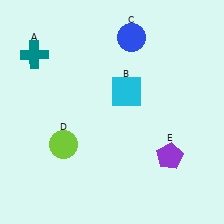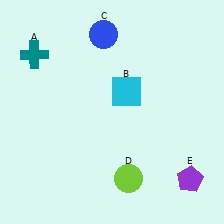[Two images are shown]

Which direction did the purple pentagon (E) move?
The purple pentagon (E) moved down.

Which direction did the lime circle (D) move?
The lime circle (D) moved right.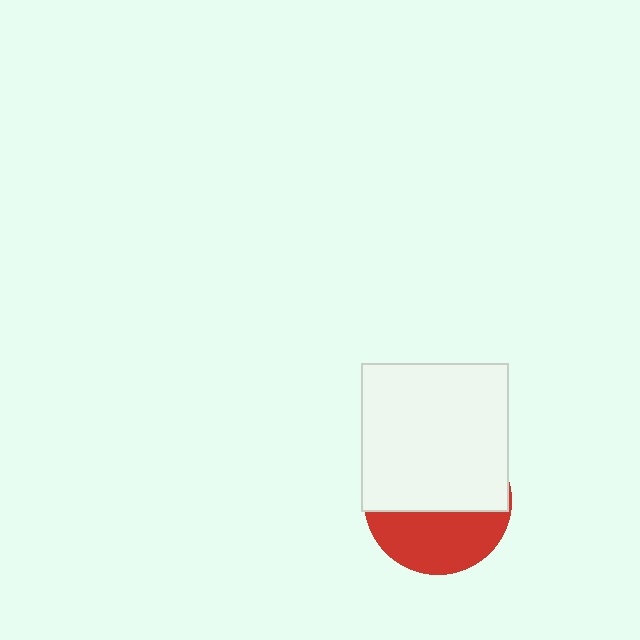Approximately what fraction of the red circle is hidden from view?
Roughly 59% of the red circle is hidden behind the white square.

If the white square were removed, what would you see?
You would see the complete red circle.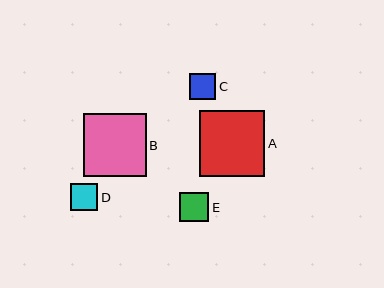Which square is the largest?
Square A is the largest with a size of approximately 66 pixels.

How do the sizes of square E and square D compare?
Square E and square D are approximately the same size.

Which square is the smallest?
Square C is the smallest with a size of approximately 26 pixels.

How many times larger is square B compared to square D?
Square B is approximately 2.3 times the size of square D.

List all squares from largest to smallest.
From largest to smallest: A, B, E, D, C.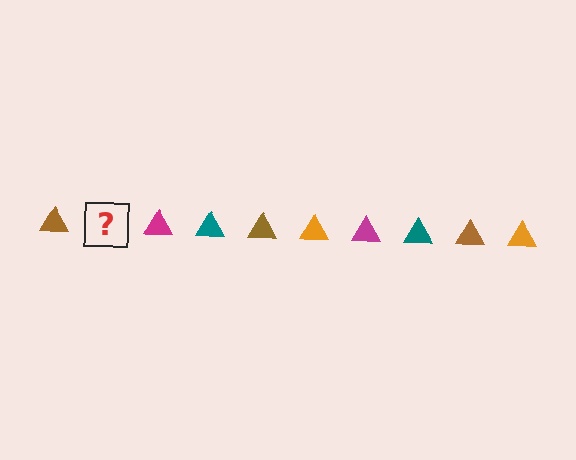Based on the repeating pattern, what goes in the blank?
The blank should be an orange triangle.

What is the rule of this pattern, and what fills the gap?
The rule is that the pattern cycles through brown, orange, magenta, teal triangles. The gap should be filled with an orange triangle.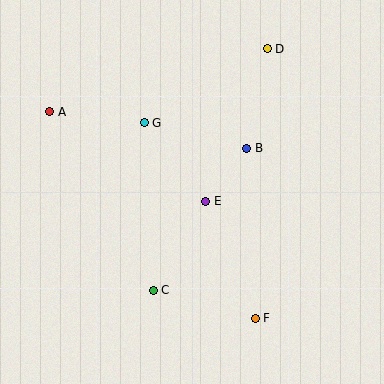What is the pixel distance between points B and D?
The distance between B and D is 102 pixels.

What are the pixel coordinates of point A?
Point A is at (50, 112).